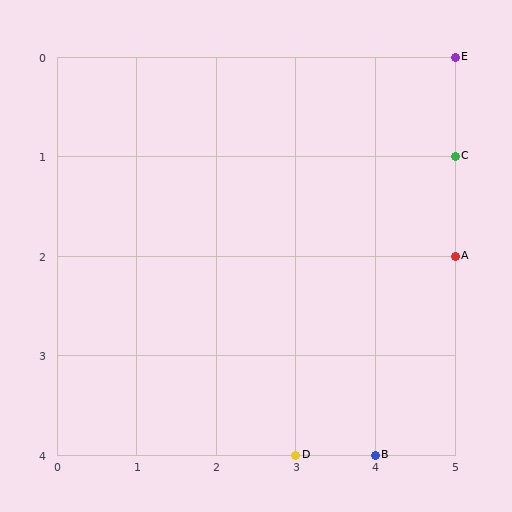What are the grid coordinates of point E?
Point E is at grid coordinates (5, 0).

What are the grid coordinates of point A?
Point A is at grid coordinates (5, 2).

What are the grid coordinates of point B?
Point B is at grid coordinates (4, 4).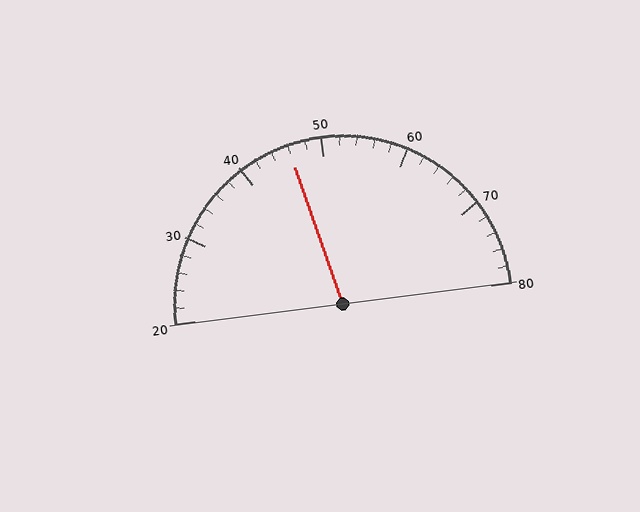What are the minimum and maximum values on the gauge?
The gauge ranges from 20 to 80.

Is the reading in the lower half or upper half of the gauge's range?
The reading is in the lower half of the range (20 to 80).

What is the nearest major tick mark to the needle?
The nearest major tick mark is 50.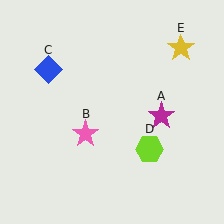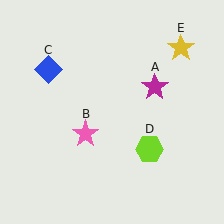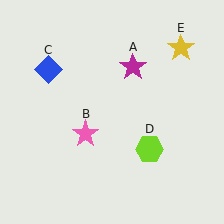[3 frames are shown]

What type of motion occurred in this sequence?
The magenta star (object A) rotated counterclockwise around the center of the scene.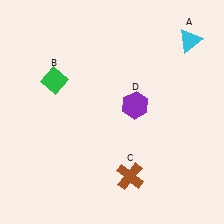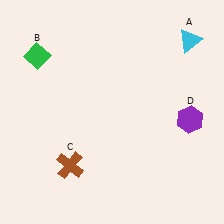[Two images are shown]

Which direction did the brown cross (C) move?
The brown cross (C) moved left.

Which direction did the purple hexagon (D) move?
The purple hexagon (D) moved right.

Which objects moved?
The objects that moved are: the green diamond (B), the brown cross (C), the purple hexagon (D).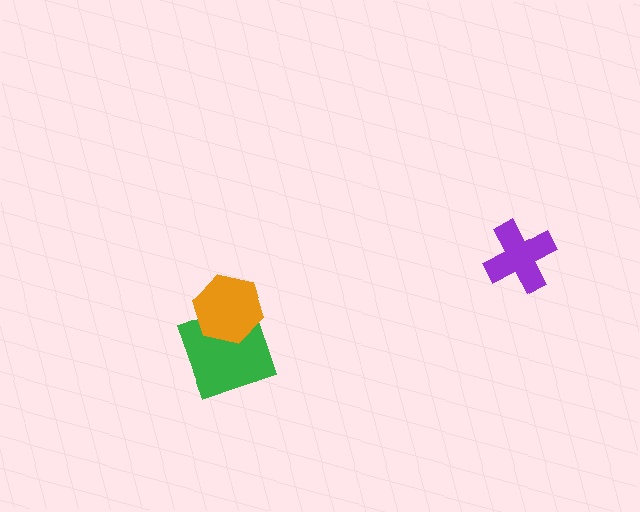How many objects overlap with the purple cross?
0 objects overlap with the purple cross.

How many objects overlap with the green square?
1 object overlaps with the green square.